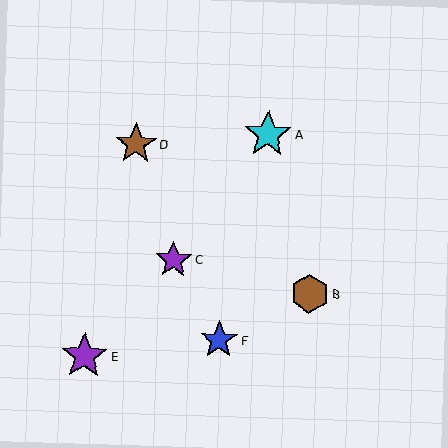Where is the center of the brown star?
The center of the brown star is at (136, 144).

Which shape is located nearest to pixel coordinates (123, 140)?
The brown star (labeled D) at (136, 144) is nearest to that location.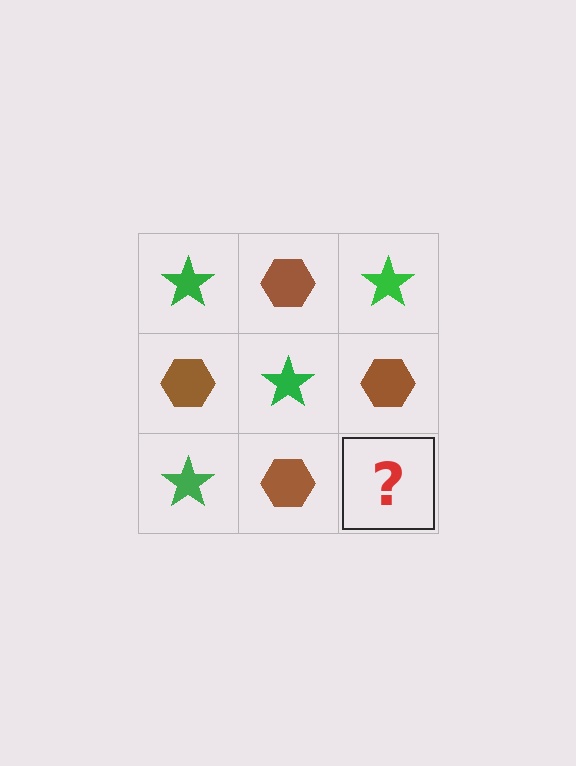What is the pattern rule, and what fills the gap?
The rule is that it alternates green star and brown hexagon in a checkerboard pattern. The gap should be filled with a green star.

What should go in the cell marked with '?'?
The missing cell should contain a green star.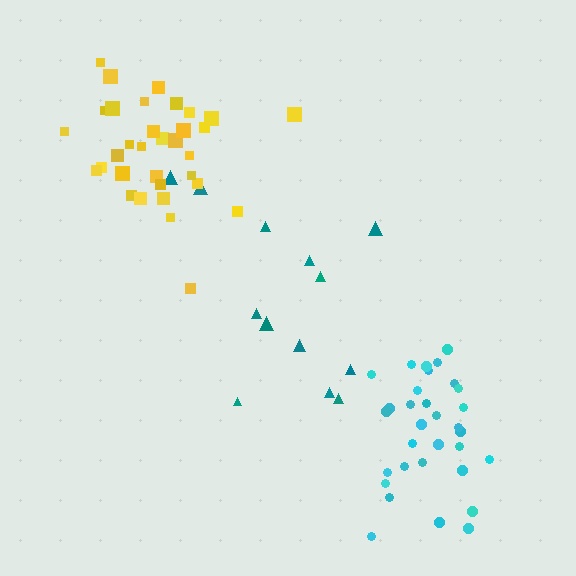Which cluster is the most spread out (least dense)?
Teal.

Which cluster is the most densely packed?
Cyan.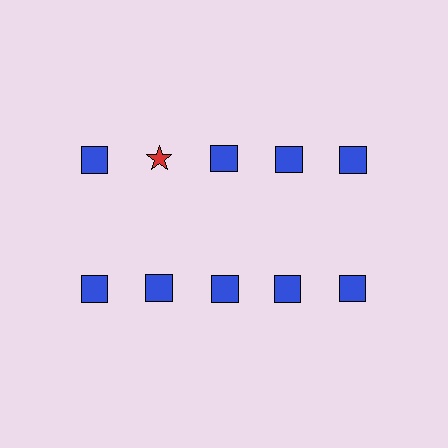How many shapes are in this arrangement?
There are 10 shapes arranged in a grid pattern.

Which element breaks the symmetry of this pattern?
The red star in the top row, second from left column breaks the symmetry. All other shapes are blue squares.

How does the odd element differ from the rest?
It differs in both color (red instead of blue) and shape (star instead of square).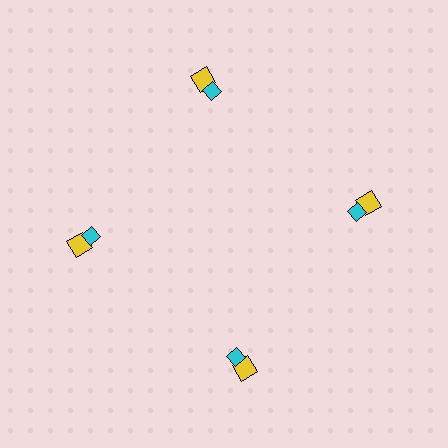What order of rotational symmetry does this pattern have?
This pattern has 4-fold rotational symmetry.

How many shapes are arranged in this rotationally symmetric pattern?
There are 8 shapes, arranged in 4 groups of 2.